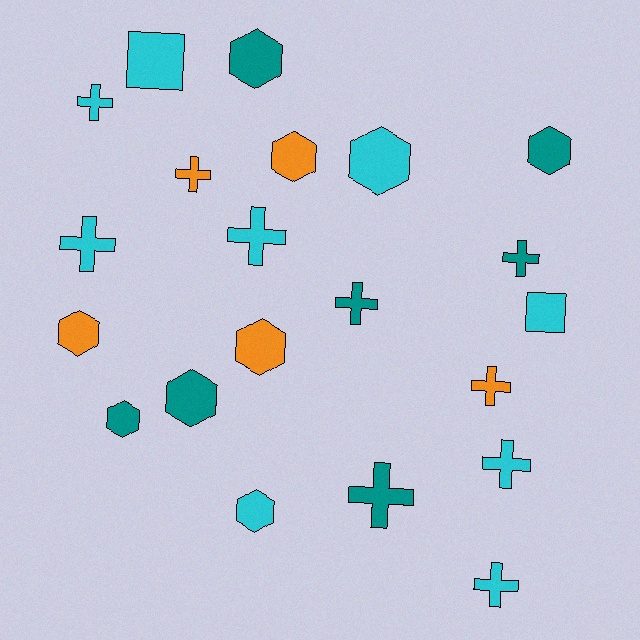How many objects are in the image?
There are 21 objects.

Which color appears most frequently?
Cyan, with 9 objects.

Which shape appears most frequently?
Cross, with 10 objects.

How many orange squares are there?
There are no orange squares.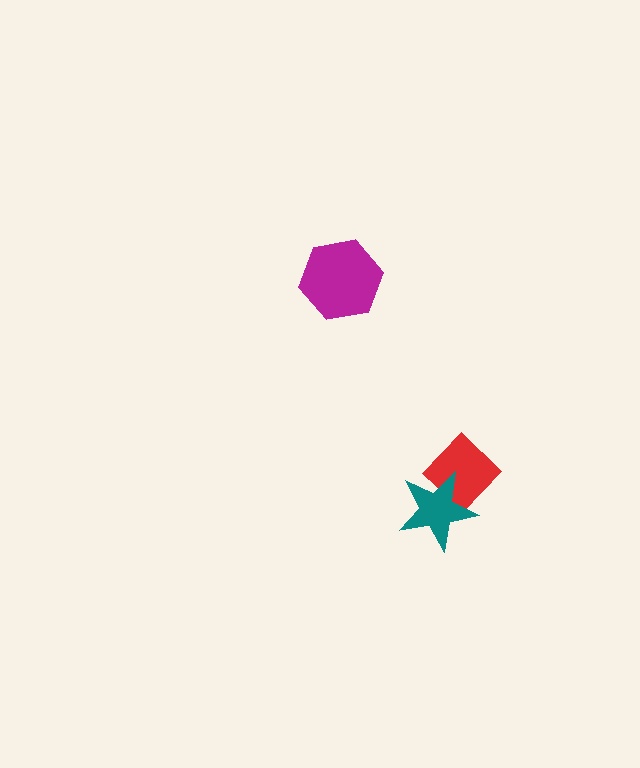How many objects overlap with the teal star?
1 object overlaps with the teal star.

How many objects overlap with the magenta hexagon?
0 objects overlap with the magenta hexagon.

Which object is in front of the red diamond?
The teal star is in front of the red diamond.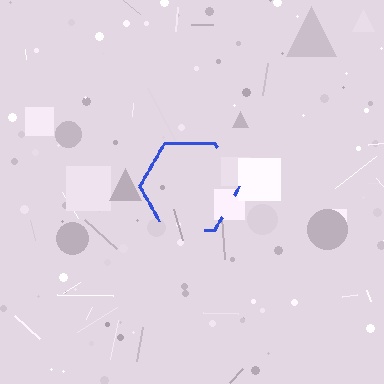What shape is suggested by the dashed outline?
The dashed outline suggests a hexagon.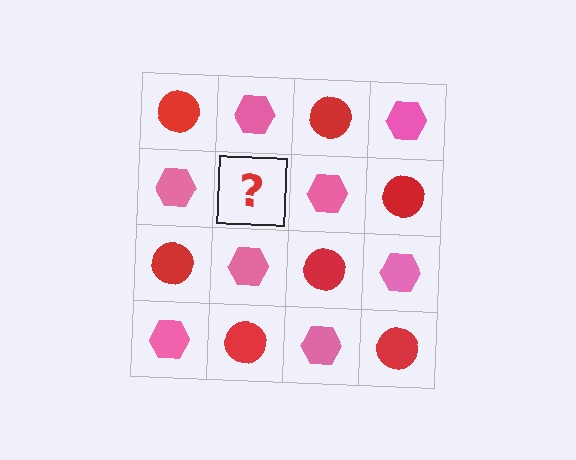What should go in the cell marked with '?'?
The missing cell should contain a red circle.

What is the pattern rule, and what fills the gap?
The rule is that it alternates red circle and pink hexagon in a checkerboard pattern. The gap should be filled with a red circle.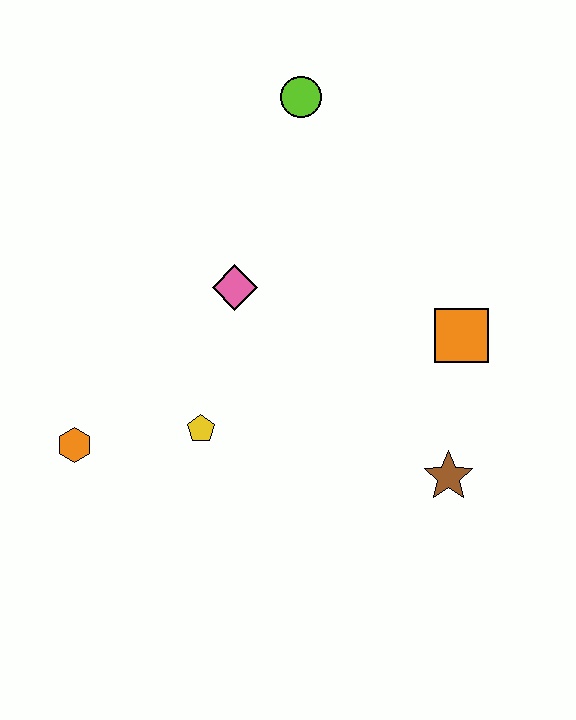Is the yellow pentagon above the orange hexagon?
Yes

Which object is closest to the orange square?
The brown star is closest to the orange square.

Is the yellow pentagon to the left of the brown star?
Yes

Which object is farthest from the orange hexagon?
The lime circle is farthest from the orange hexagon.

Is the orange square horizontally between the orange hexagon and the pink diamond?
No